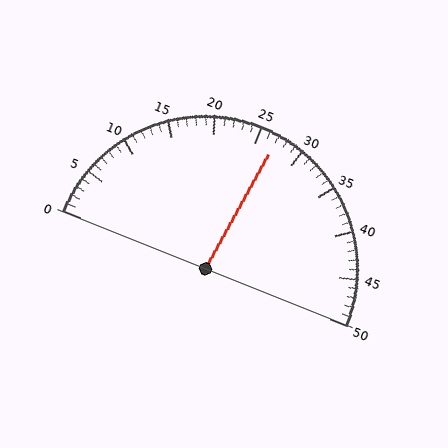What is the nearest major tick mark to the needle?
The nearest major tick mark is 25.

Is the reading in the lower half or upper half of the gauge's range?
The reading is in the upper half of the range (0 to 50).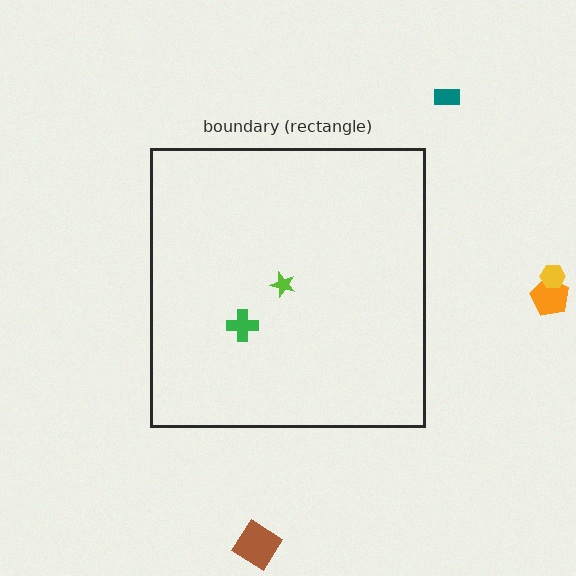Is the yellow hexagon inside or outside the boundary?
Outside.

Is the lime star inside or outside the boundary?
Inside.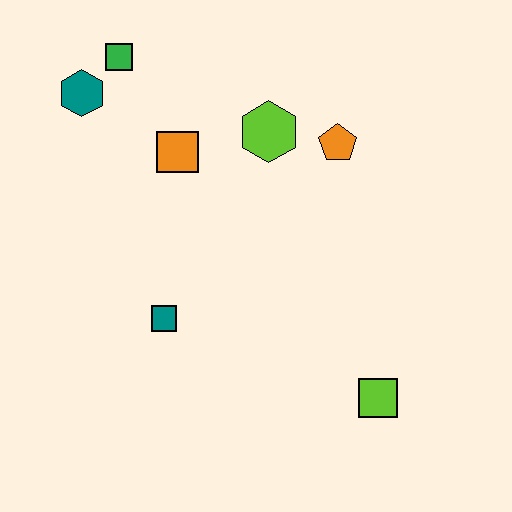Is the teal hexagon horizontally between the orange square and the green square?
No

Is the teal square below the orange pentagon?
Yes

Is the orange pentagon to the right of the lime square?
No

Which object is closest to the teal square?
The orange square is closest to the teal square.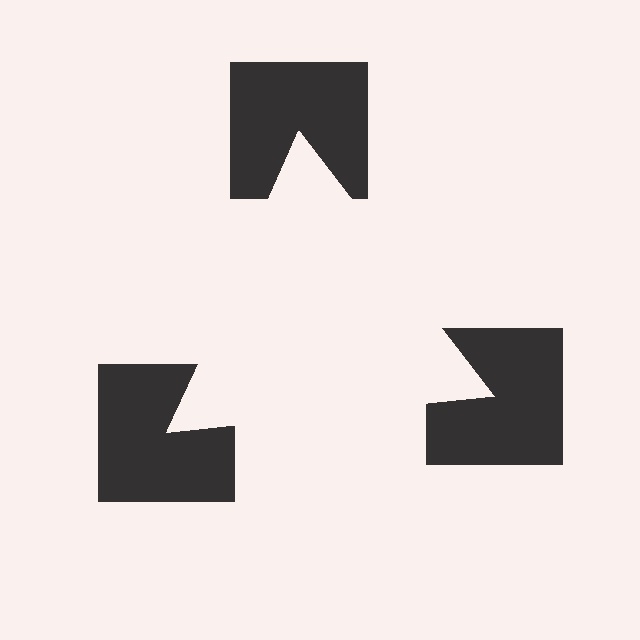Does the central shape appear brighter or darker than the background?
It typically appears slightly brighter than the background, even though no actual brightness change is drawn.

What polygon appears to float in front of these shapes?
An illusory triangle — its edges are inferred from the aligned wedge cuts in the notched squares, not physically drawn.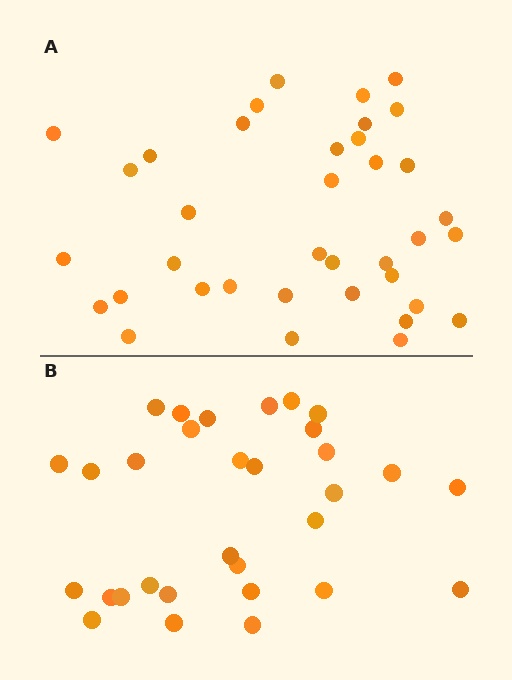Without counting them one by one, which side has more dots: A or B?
Region A (the top region) has more dots.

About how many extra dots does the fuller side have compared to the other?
Region A has about 6 more dots than region B.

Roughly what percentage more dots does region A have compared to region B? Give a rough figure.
About 20% more.